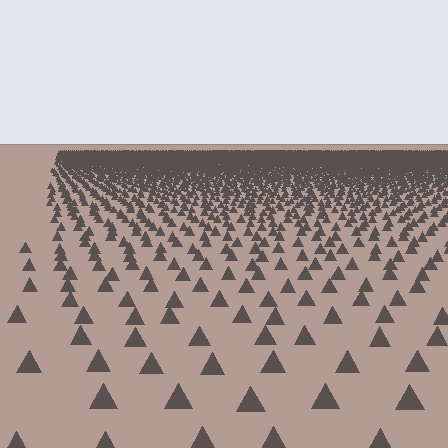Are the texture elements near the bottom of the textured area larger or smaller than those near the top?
Larger. Near the bottom, elements are closer to the viewer and appear at a bigger on-screen size.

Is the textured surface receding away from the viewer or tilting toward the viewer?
The surface is receding away from the viewer. Texture elements get smaller and denser toward the top.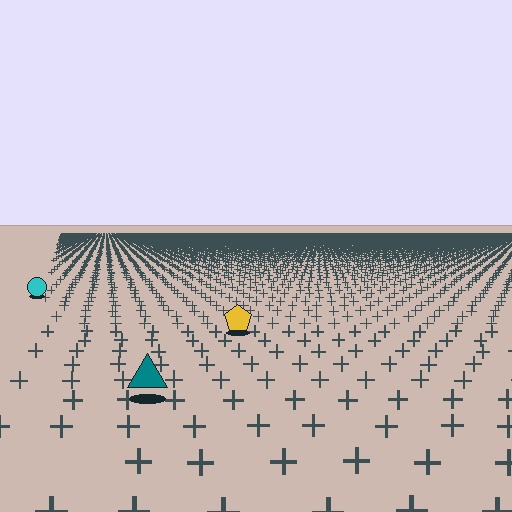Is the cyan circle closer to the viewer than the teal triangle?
No. The teal triangle is closer — you can tell from the texture gradient: the ground texture is coarser near it.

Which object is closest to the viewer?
The teal triangle is closest. The texture marks near it are larger and more spread out.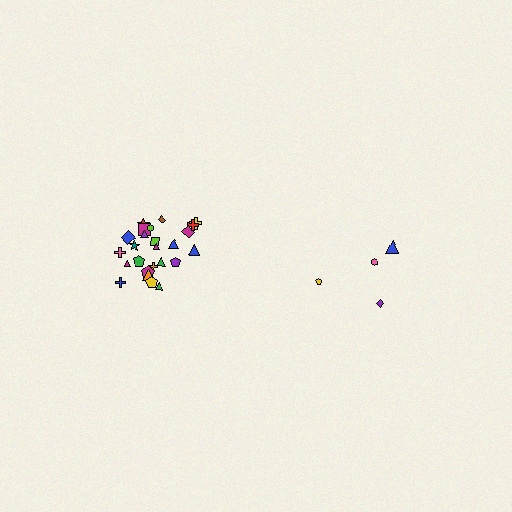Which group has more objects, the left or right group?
The left group.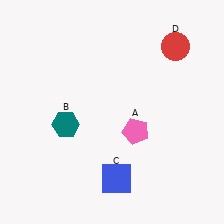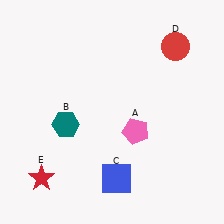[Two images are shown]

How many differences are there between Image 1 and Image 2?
There is 1 difference between the two images.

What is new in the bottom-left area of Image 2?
A red star (E) was added in the bottom-left area of Image 2.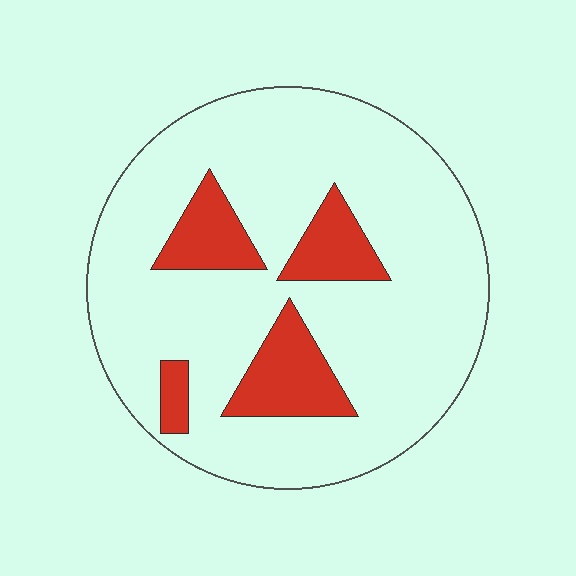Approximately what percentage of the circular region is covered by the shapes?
Approximately 15%.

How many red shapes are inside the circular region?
4.